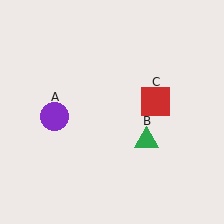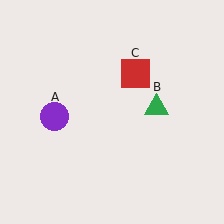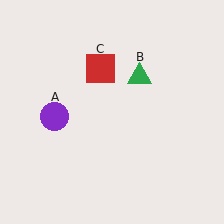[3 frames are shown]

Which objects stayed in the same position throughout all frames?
Purple circle (object A) remained stationary.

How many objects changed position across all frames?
2 objects changed position: green triangle (object B), red square (object C).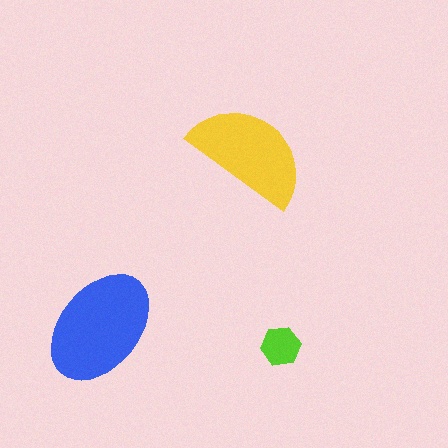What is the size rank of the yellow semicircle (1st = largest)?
2nd.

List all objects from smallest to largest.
The lime hexagon, the yellow semicircle, the blue ellipse.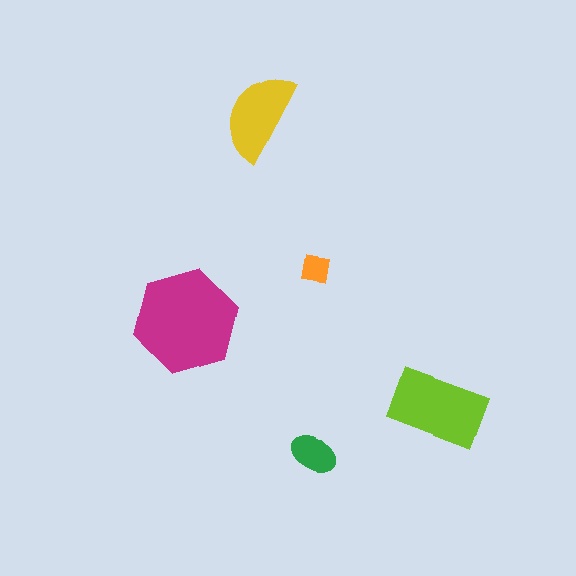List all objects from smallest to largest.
The orange square, the green ellipse, the yellow semicircle, the lime rectangle, the magenta hexagon.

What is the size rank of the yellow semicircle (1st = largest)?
3rd.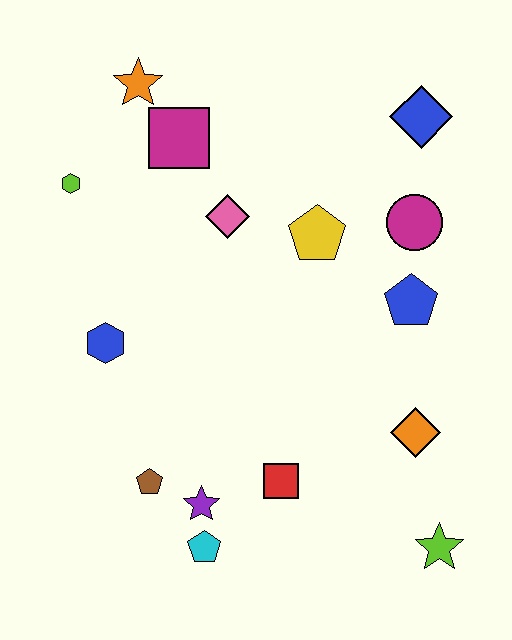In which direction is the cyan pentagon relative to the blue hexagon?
The cyan pentagon is below the blue hexagon.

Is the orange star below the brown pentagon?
No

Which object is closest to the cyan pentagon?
The purple star is closest to the cyan pentagon.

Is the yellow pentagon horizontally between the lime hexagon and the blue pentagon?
Yes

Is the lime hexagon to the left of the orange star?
Yes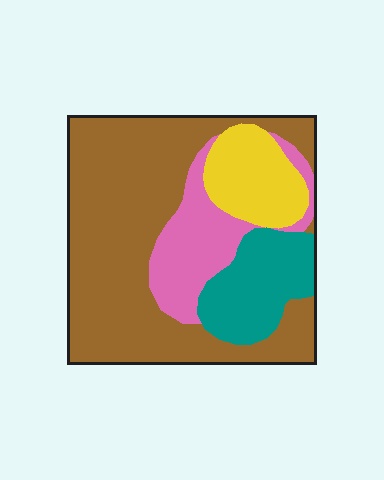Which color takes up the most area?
Brown, at roughly 55%.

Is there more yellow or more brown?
Brown.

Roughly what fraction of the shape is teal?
Teal covers about 15% of the shape.